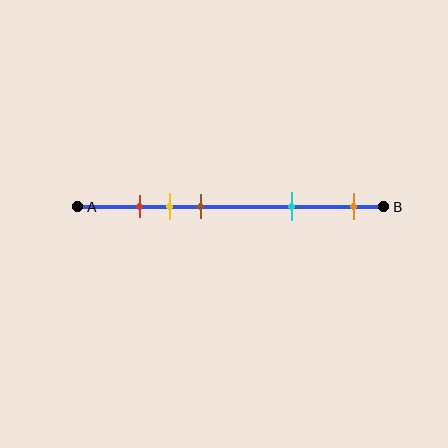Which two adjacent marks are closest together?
The red and yellow marks are the closest adjacent pair.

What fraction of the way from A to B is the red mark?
The red mark is approximately 20% (0.2) of the way from A to B.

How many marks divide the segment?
There are 5 marks dividing the segment.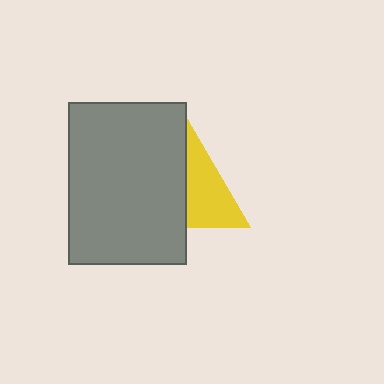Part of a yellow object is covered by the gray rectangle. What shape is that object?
It is a triangle.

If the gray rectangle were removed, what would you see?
You would see the complete yellow triangle.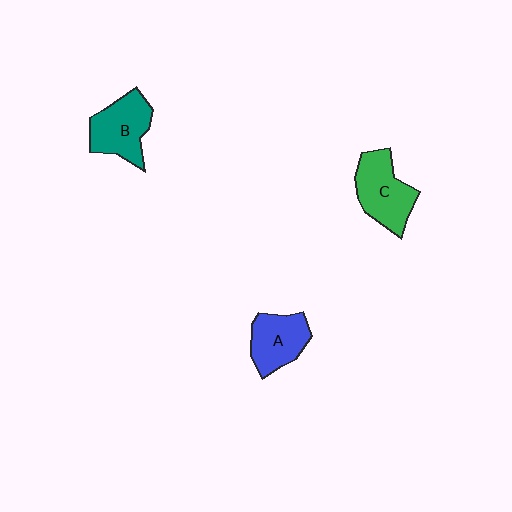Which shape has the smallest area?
Shape A (blue).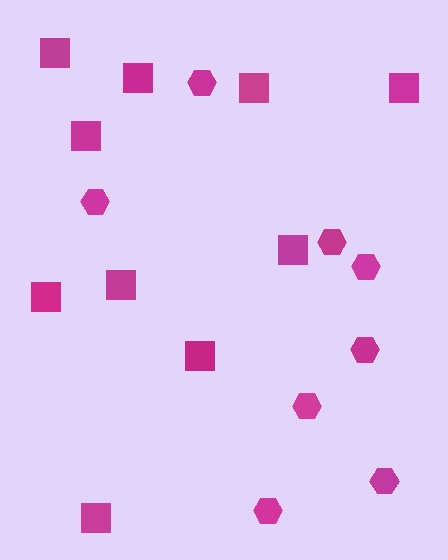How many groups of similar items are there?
There are 2 groups: one group of hexagons (8) and one group of squares (10).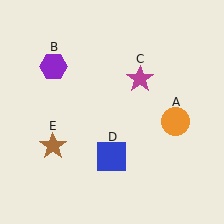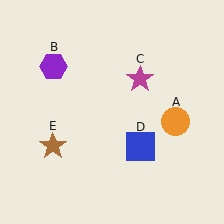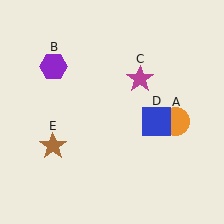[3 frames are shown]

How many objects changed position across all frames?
1 object changed position: blue square (object D).